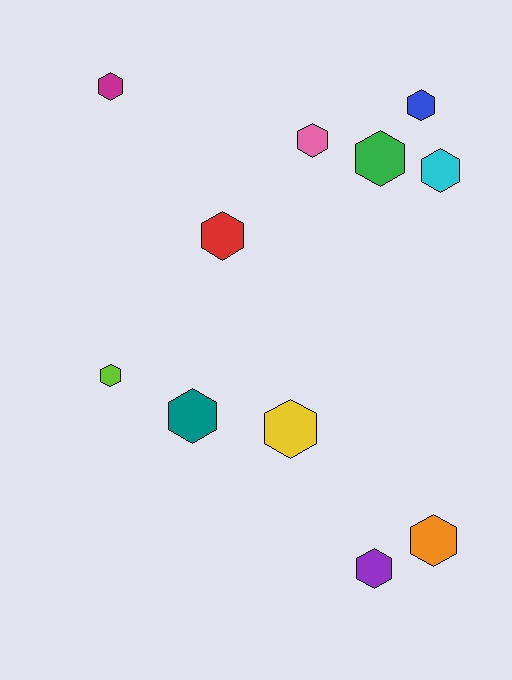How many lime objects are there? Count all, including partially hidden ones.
There is 1 lime object.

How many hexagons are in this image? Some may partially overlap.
There are 11 hexagons.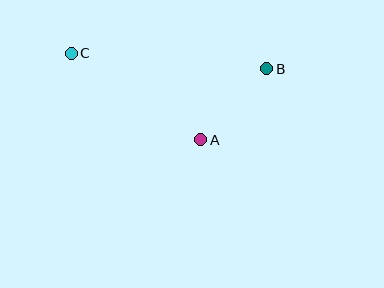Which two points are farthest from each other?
Points B and C are farthest from each other.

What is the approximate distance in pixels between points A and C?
The distance between A and C is approximately 156 pixels.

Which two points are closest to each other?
Points A and B are closest to each other.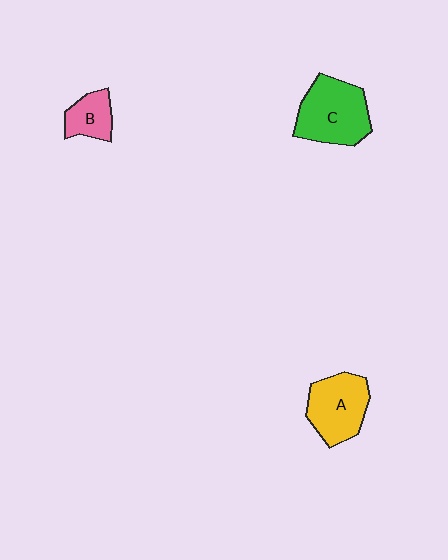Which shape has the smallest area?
Shape B (pink).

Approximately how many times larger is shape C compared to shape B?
Approximately 2.1 times.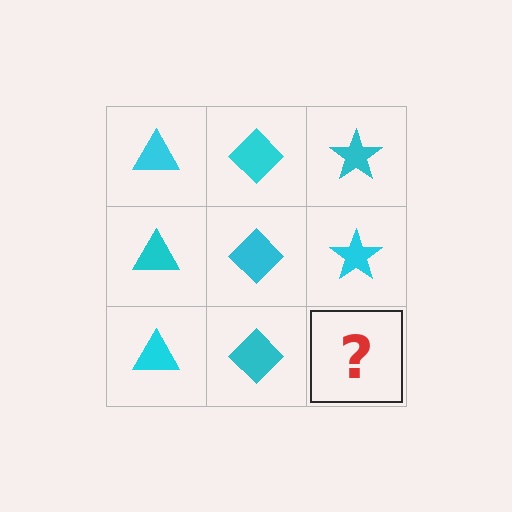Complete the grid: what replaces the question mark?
The question mark should be replaced with a cyan star.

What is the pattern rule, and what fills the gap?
The rule is that each column has a consistent shape. The gap should be filled with a cyan star.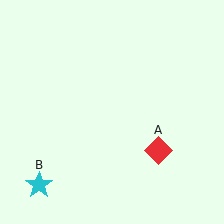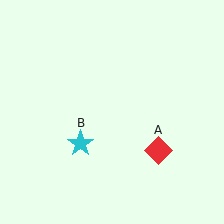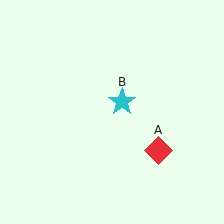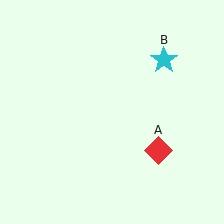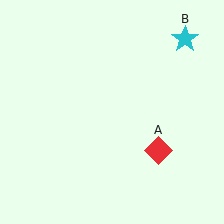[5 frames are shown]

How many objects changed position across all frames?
1 object changed position: cyan star (object B).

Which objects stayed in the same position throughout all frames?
Red diamond (object A) remained stationary.